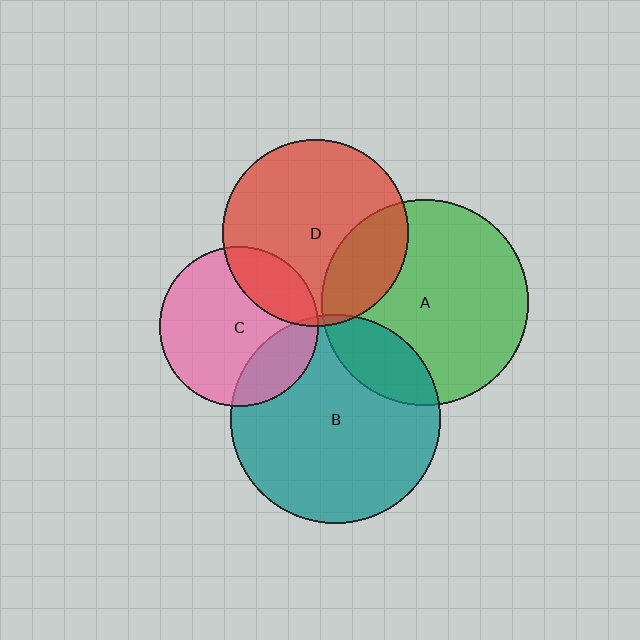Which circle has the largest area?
Circle B (teal).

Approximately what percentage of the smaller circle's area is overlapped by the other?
Approximately 20%.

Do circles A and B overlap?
Yes.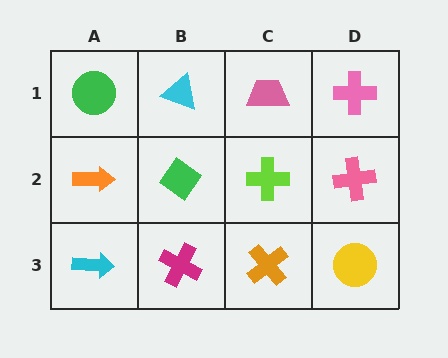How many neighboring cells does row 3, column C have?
3.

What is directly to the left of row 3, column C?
A magenta cross.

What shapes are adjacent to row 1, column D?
A pink cross (row 2, column D), a pink trapezoid (row 1, column C).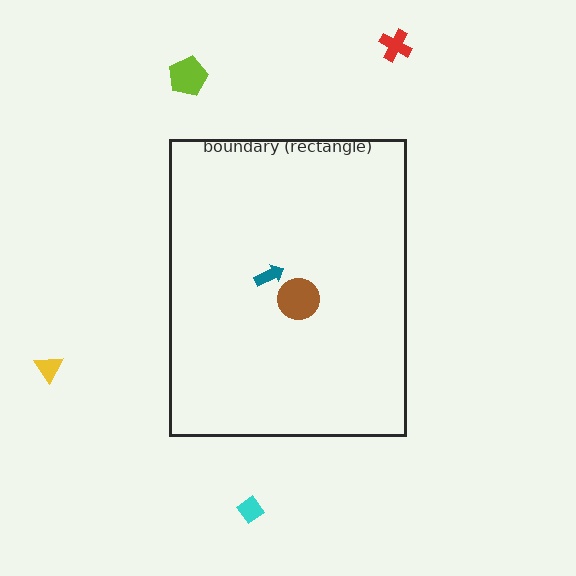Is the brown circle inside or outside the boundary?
Inside.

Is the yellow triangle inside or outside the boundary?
Outside.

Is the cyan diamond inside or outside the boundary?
Outside.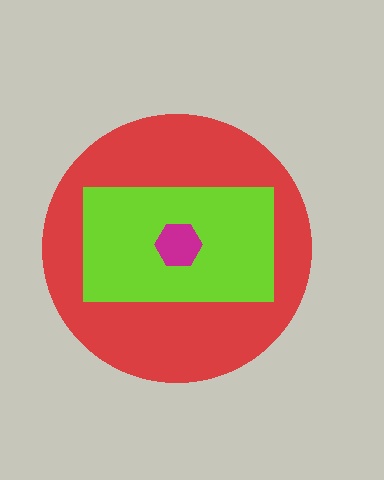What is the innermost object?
The magenta hexagon.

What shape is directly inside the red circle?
The lime rectangle.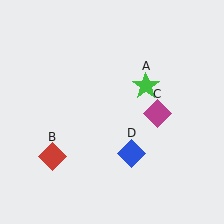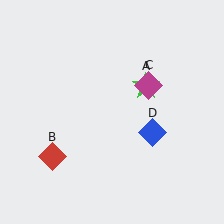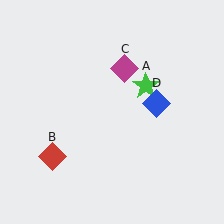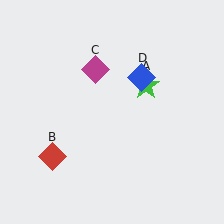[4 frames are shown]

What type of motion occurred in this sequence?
The magenta diamond (object C), blue diamond (object D) rotated counterclockwise around the center of the scene.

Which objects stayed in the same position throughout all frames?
Green star (object A) and red diamond (object B) remained stationary.